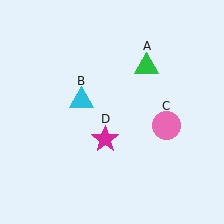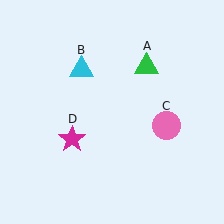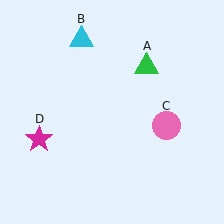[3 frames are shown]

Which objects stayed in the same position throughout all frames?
Green triangle (object A) and pink circle (object C) remained stationary.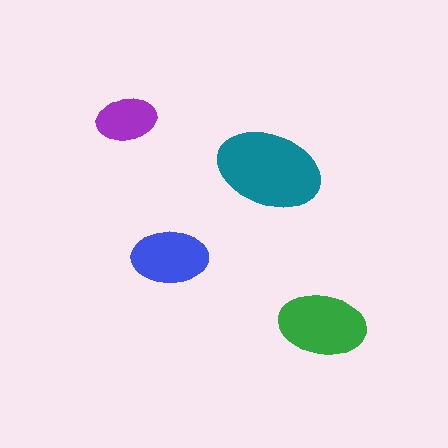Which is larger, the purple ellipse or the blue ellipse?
The blue one.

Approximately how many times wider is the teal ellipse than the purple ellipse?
About 1.5 times wider.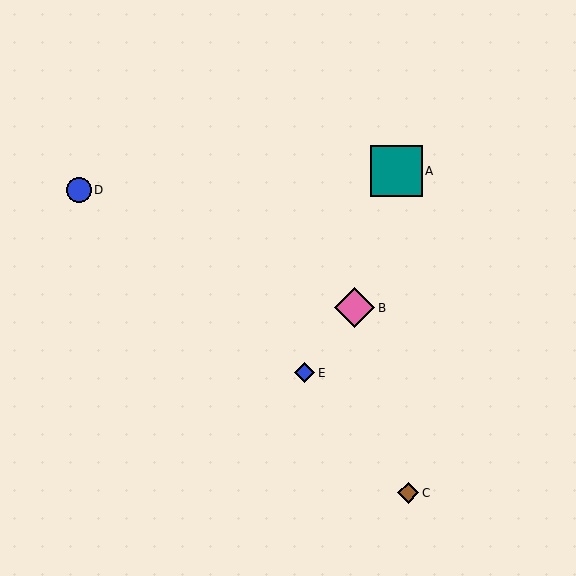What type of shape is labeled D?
Shape D is a blue circle.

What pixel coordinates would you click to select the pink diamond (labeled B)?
Click at (355, 308) to select the pink diamond B.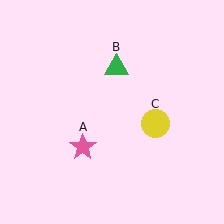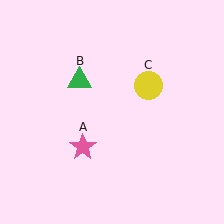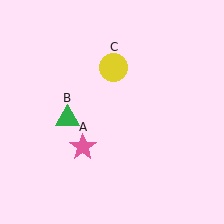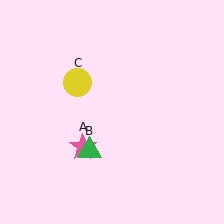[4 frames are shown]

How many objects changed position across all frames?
2 objects changed position: green triangle (object B), yellow circle (object C).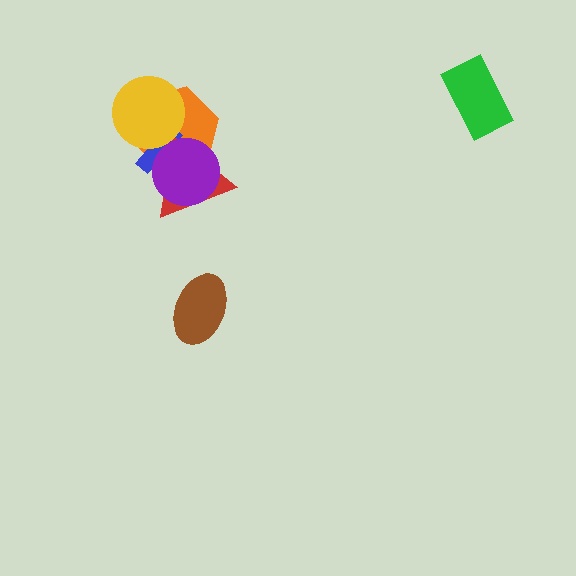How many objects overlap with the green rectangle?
0 objects overlap with the green rectangle.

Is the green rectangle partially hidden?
No, no other shape covers it.